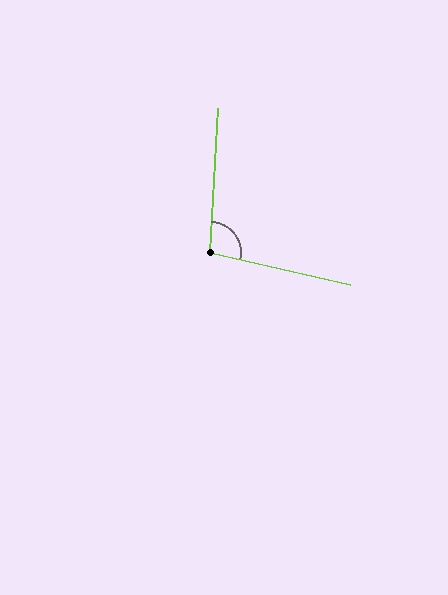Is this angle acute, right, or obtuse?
It is obtuse.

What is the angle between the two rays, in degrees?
Approximately 100 degrees.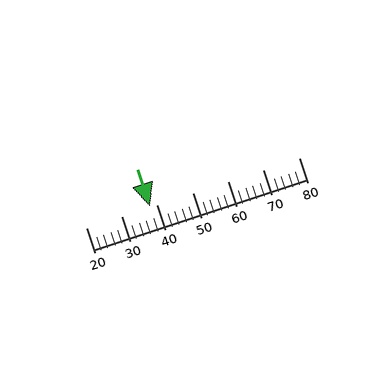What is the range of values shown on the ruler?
The ruler shows values from 20 to 80.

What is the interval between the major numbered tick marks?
The major tick marks are spaced 10 units apart.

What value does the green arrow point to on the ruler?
The green arrow points to approximately 38.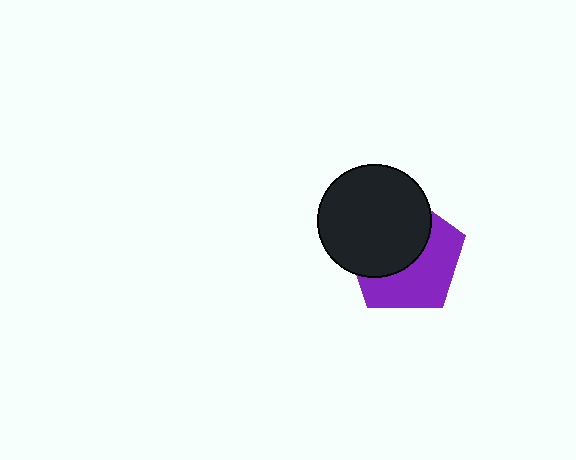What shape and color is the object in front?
The object in front is a black circle.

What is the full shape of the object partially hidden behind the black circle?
The partially hidden object is a purple pentagon.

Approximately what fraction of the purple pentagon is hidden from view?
Roughly 51% of the purple pentagon is hidden behind the black circle.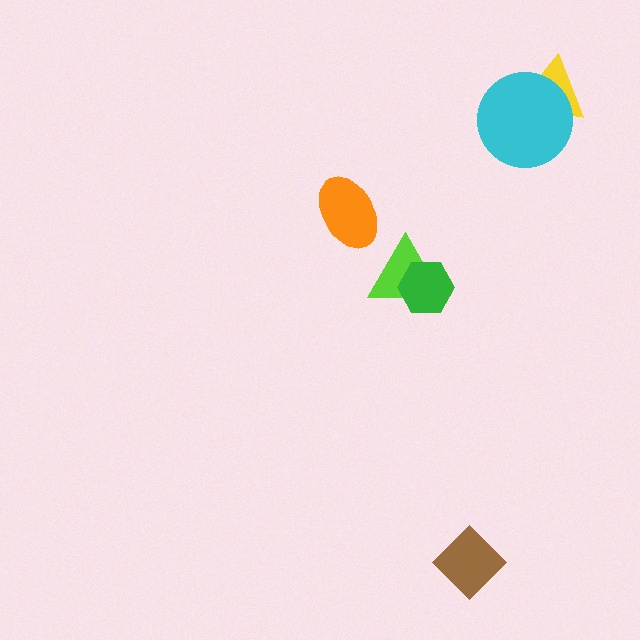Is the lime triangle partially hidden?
Yes, it is partially covered by another shape.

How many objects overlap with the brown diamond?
0 objects overlap with the brown diamond.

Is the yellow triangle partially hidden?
Yes, it is partially covered by another shape.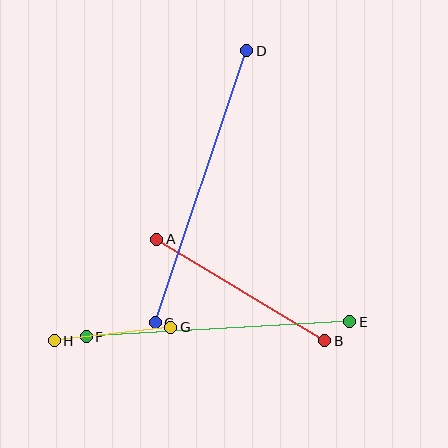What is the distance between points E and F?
The distance is approximately 264 pixels.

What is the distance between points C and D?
The distance is approximately 287 pixels.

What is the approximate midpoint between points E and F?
The midpoint is at approximately (218, 329) pixels.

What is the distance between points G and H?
The distance is approximately 117 pixels.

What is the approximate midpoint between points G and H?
The midpoint is at approximately (112, 334) pixels.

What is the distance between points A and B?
The distance is approximately 196 pixels.